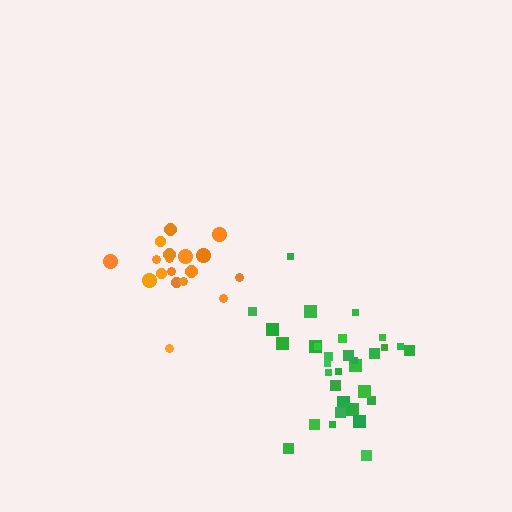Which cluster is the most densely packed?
Green.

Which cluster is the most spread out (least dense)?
Orange.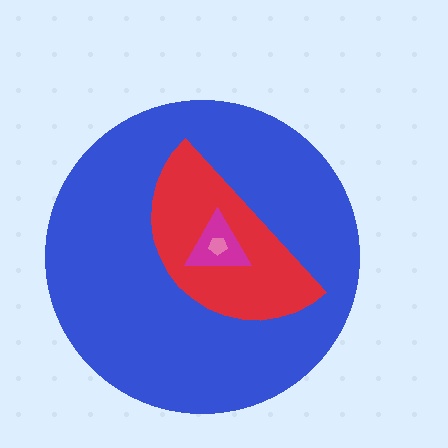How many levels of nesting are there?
4.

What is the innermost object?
The pink pentagon.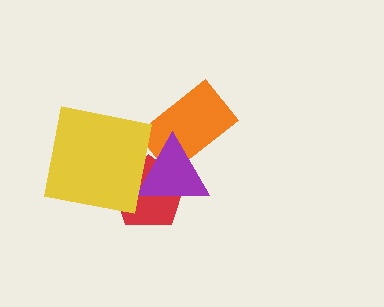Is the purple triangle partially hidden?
Yes, it is partially covered by another shape.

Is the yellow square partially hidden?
No, no other shape covers it.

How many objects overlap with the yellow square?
2 objects overlap with the yellow square.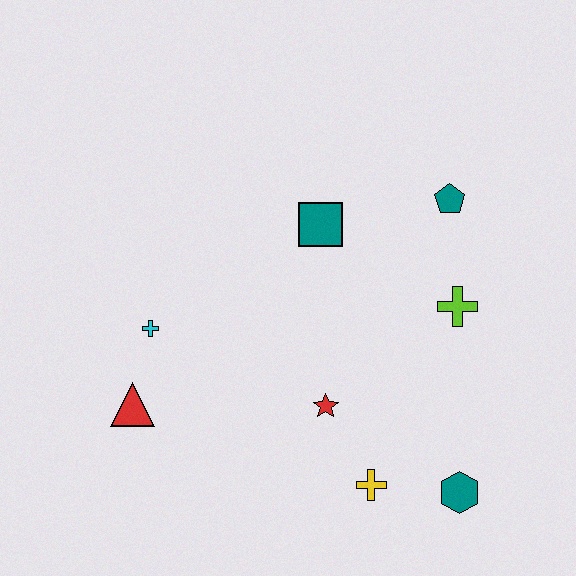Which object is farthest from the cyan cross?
The teal hexagon is farthest from the cyan cross.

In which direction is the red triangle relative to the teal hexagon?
The red triangle is to the left of the teal hexagon.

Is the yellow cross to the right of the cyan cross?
Yes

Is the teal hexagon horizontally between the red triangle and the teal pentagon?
No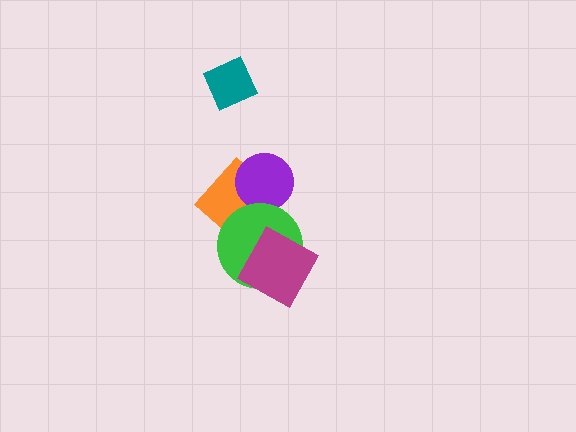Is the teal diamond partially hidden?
No, no other shape covers it.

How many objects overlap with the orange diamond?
2 objects overlap with the orange diamond.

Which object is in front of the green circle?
The magenta square is in front of the green circle.